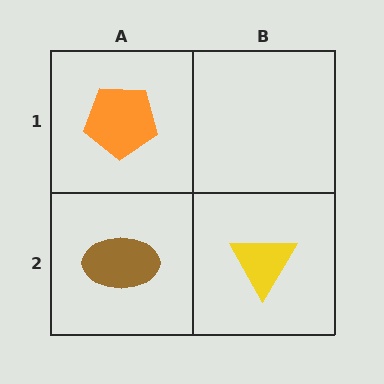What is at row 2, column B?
A yellow triangle.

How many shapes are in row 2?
2 shapes.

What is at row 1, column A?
An orange pentagon.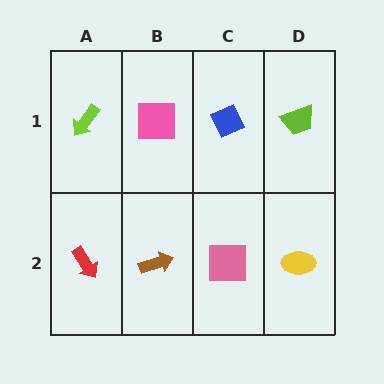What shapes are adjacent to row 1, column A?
A red arrow (row 2, column A), a pink square (row 1, column B).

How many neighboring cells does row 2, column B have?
3.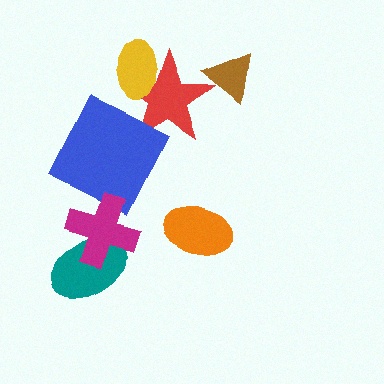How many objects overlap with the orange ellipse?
0 objects overlap with the orange ellipse.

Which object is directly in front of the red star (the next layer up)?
The blue square is directly in front of the red star.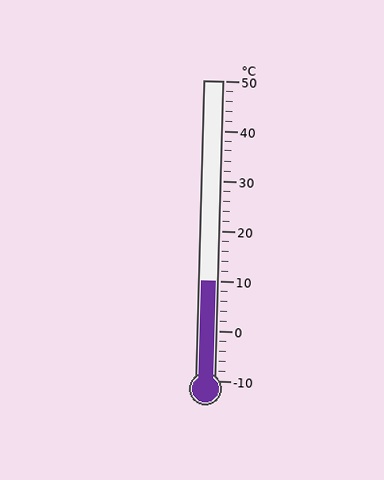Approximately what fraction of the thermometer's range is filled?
The thermometer is filled to approximately 35% of its range.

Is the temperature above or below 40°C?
The temperature is below 40°C.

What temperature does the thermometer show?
The thermometer shows approximately 10°C.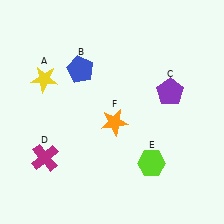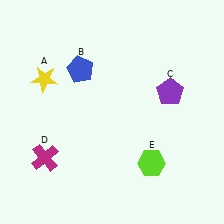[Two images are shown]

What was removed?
The orange star (F) was removed in Image 2.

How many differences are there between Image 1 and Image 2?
There is 1 difference between the two images.